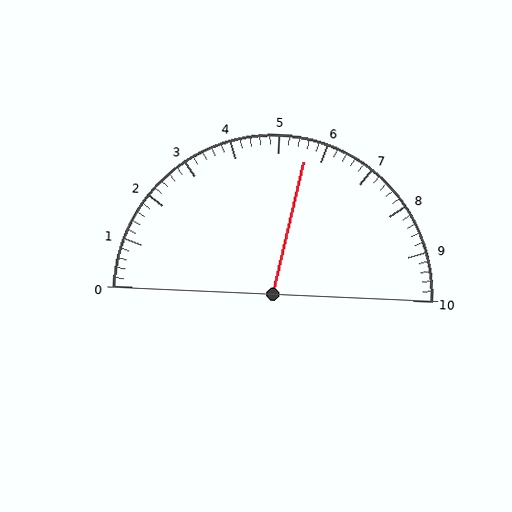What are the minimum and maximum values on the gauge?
The gauge ranges from 0 to 10.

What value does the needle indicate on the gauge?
The needle indicates approximately 5.6.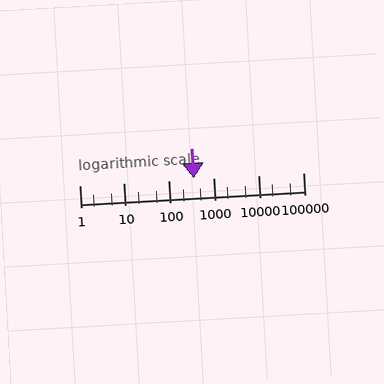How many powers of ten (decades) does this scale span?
The scale spans 5 decades, from 1 to 100000.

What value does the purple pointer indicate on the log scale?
The pointer indicates approximately 360.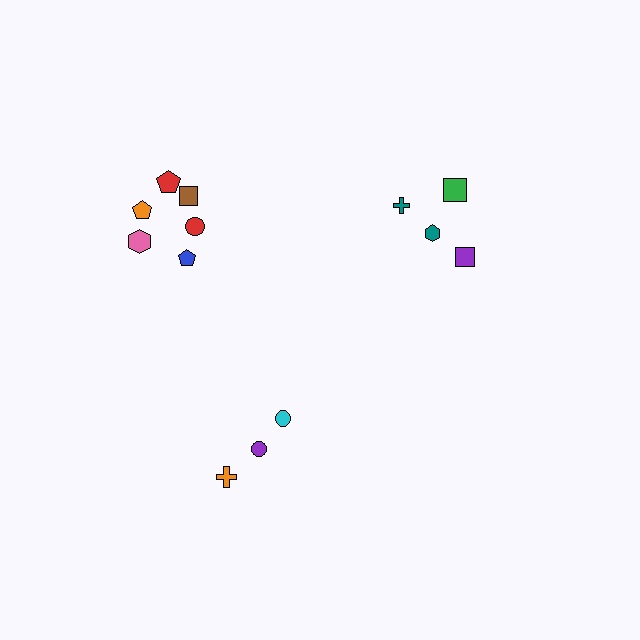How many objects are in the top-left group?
There are 6 objects.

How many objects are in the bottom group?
There are 3 objects.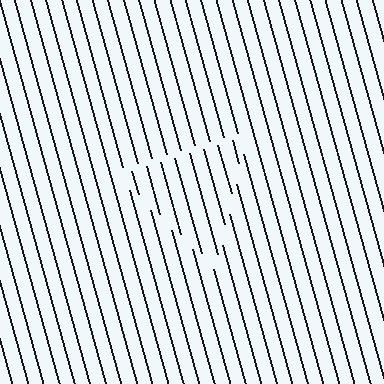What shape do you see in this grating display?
An illusory triangle. The interior of the shape contains the same grating, shifted by half a period — the contour is defined by the phase discontinuity where line-ends from the inner and outer gratings abut.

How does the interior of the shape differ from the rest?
The interior of the shape contains the same grating, shifted by half a period — the contour is defined by the phase discontinuity where line-ends from the inner and outer gratings abut.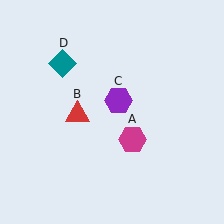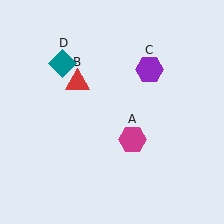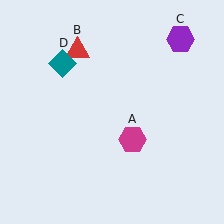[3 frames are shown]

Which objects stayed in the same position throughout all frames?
Magenta hexagon (object A) and teal diamond (object D) remained stationary.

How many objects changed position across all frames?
2 objects changed position: red triangle (object B), purple hexagon (object C).